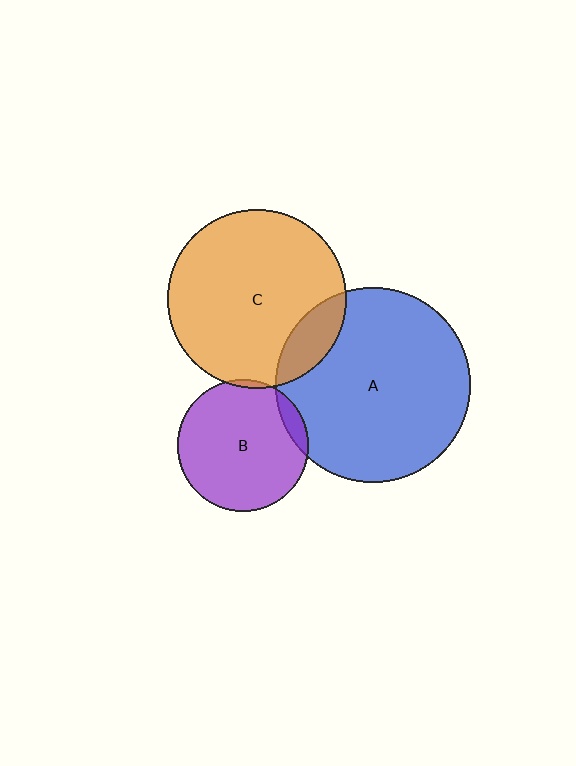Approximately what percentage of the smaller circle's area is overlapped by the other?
Approximately 10%.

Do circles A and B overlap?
Yes.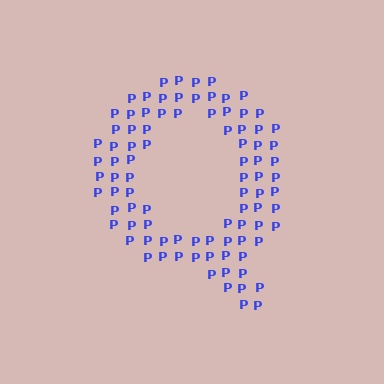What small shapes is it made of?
It is made of small letter P's.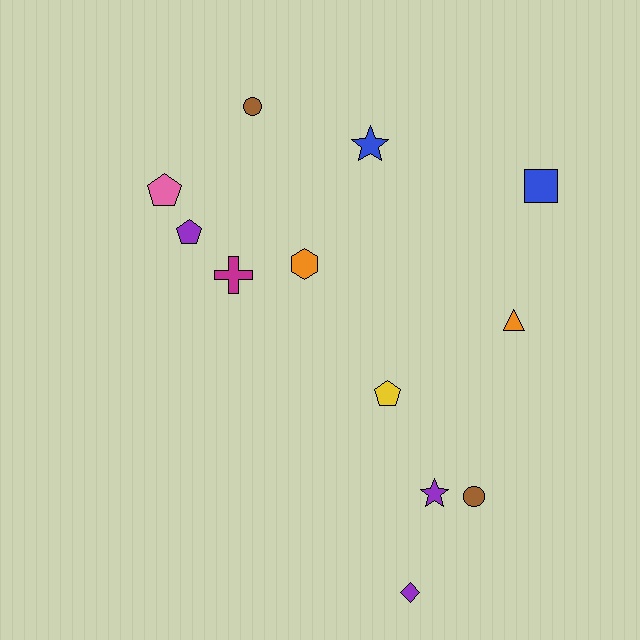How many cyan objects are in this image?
There are no cyan objects.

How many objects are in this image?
There are 12 objects.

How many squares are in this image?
There is 1 square.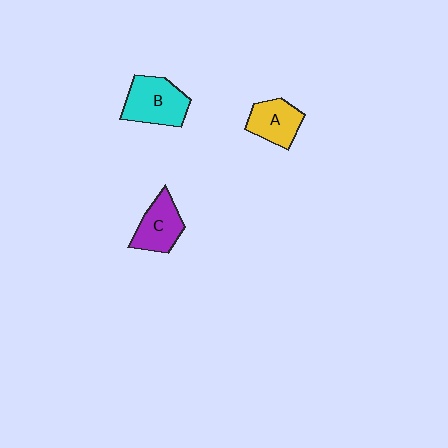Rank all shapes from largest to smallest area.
From largest to smallest: B (cyan), C (purple), A (yellow).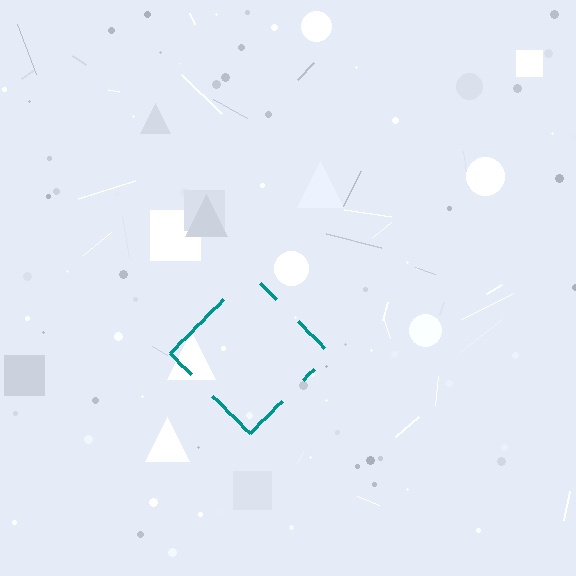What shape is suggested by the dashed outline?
The dashed outline suggests a diamond.